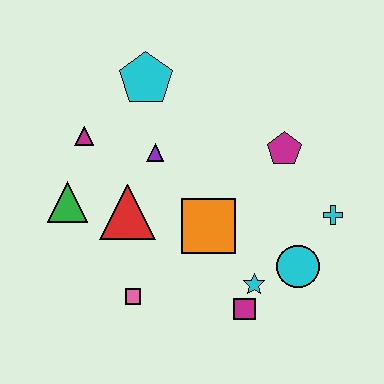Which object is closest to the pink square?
The red triangle is closest to the pink square.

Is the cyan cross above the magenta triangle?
No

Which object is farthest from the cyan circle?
The magenta triangle is farthest from the cyan circle.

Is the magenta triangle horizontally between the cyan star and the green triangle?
Yes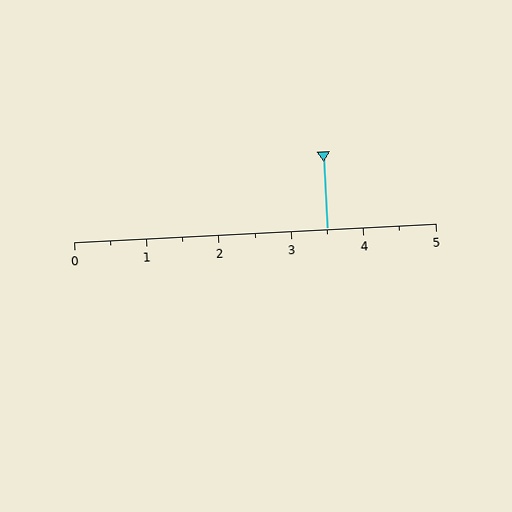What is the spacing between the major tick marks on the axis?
The major ticks are spaced 1 apart.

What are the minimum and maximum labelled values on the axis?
The axis runs from 0 to 5.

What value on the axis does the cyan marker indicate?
The marker indicates approximately 3.5.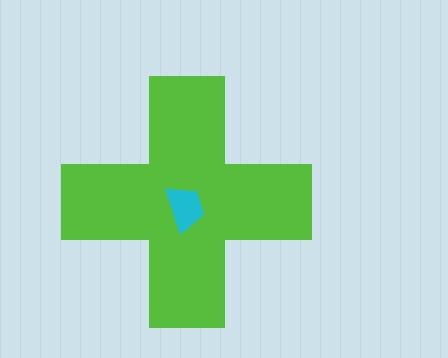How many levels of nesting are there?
2.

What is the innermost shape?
The cyan trapezoid.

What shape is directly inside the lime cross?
The cyan trapezoid.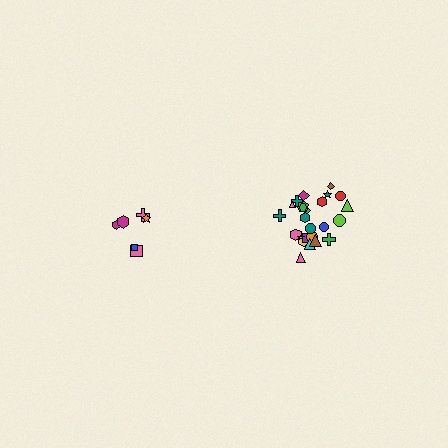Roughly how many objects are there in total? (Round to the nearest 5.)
Roughly 30 objects in total.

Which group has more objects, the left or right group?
The right group.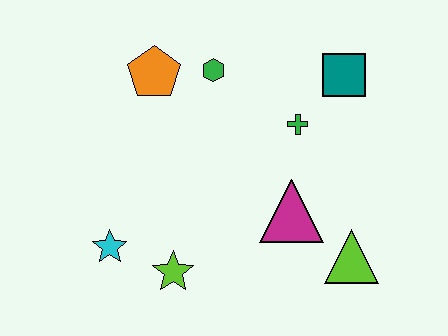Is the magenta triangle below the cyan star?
No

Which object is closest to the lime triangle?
The magenta triangle is closest to the lime triangle.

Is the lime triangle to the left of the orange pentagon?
No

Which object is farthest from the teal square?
The cyan star is farthest from the teal square.